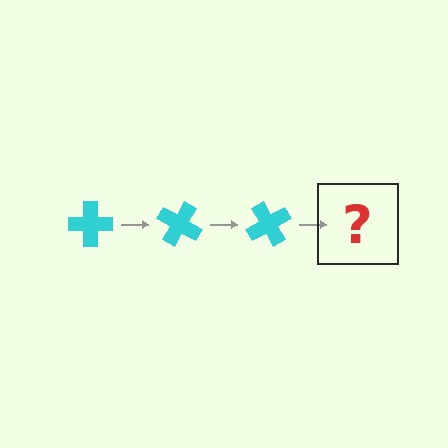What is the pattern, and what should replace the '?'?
The pattern is that the cross rotates 30 degrees each step. The '?' should be a cyan cross rotated 90 degrees.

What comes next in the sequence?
The next element should be a cyan cross rotated 90 degrees.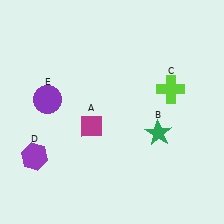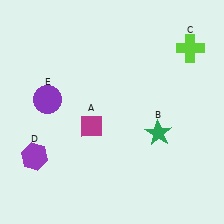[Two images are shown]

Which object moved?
The lime cross (C) moved up.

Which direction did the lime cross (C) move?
The lime cross (C) moved up.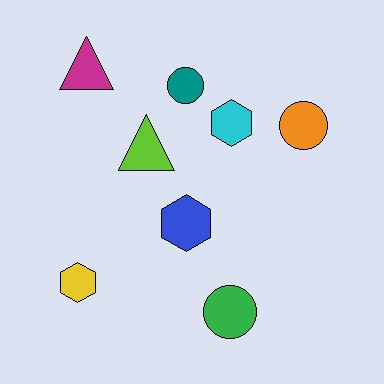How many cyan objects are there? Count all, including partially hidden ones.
There is 1 cyan object.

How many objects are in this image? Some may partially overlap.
There are 8 objects.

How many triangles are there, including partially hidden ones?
There are 2 triangles.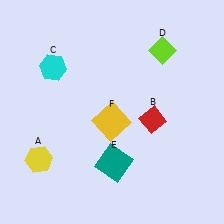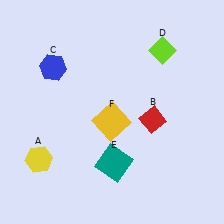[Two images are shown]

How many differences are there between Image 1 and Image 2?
There is 1 difference between the two images.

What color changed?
The hexagon (C) changed from cyan in Image 1 to blue in Image 2.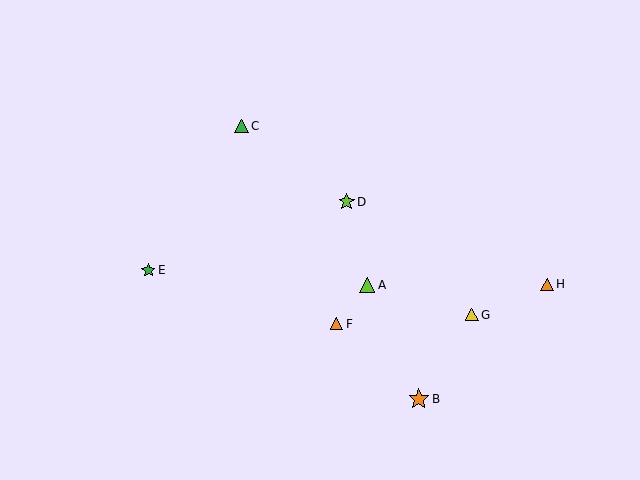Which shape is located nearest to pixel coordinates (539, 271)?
The orange triangle (labeled H) at (547, 285) is nearest to that location.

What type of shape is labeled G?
Shape G is a yellow triangle.